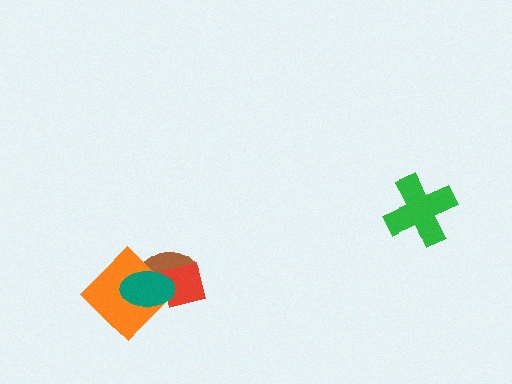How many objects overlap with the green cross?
0 objects overlap with the green cross.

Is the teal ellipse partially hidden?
No, no other shape covers it.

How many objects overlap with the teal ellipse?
3 objects overlap with the teal ellipse.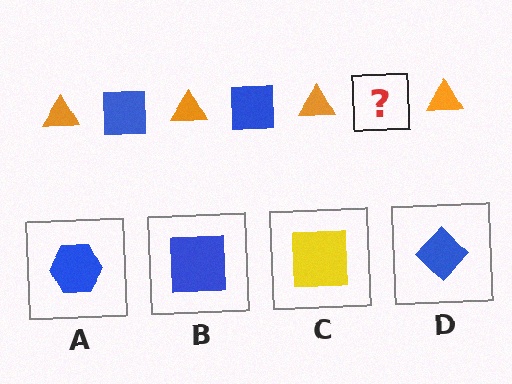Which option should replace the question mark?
Option B.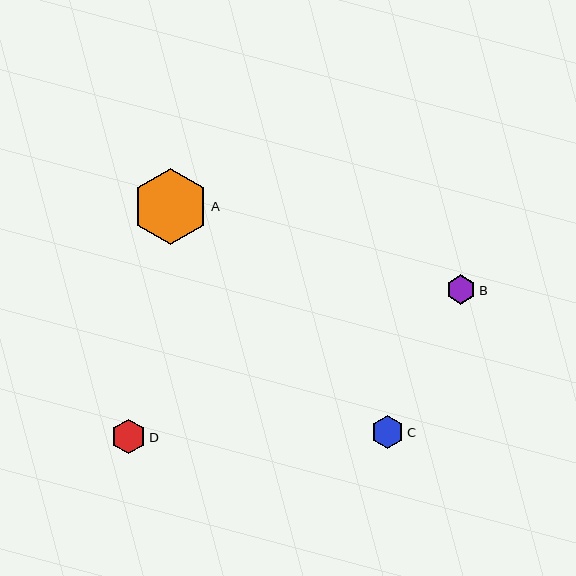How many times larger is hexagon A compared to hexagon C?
Hexagon A is approximately 2.3 times the size of hexagon C.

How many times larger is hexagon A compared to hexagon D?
Hexagon A is approximately 2.2 times the size of hexagon D.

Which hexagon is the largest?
Hexagon A is the largest with a size of approximately 76 pixels.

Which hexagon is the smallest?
Hexagon B is the smallest with a size of approximately 29 pixels.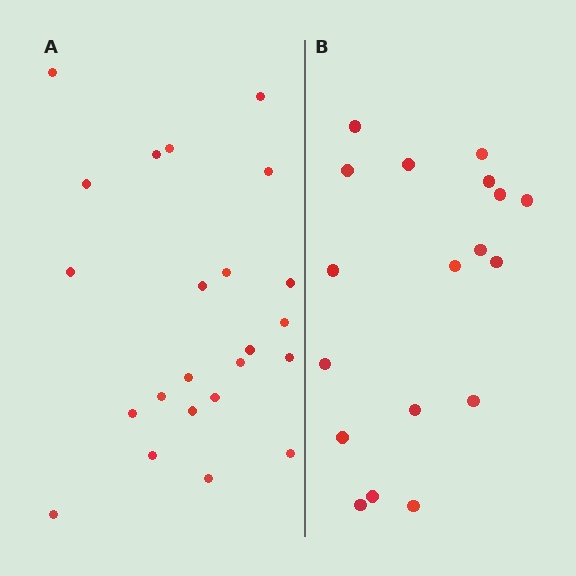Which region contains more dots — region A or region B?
Region A (the left region) has more dots.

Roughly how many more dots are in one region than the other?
Region A has about 5 more dots than region B.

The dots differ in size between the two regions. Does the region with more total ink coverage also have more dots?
No. Region B has more total ink coverage because its dots are larger, but region A actually contains more individual dots. Total area can be misleading — the number of items is what matters here.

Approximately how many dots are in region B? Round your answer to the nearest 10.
About 20 dots. (The exact count is 18, which rounds to 20.)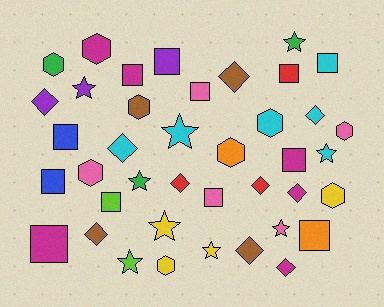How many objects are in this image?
There are 40 objects.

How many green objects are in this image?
There are 3 green objects.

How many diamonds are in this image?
There are 10 diamonds.